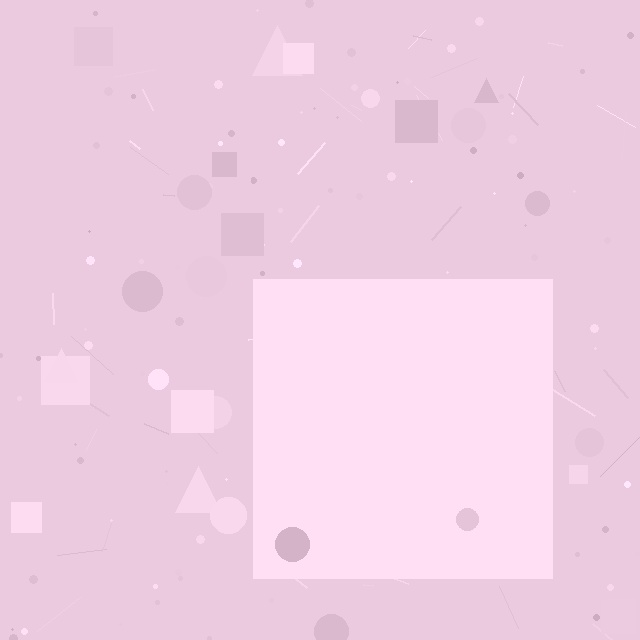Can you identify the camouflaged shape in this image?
The camouflaged shape is a square.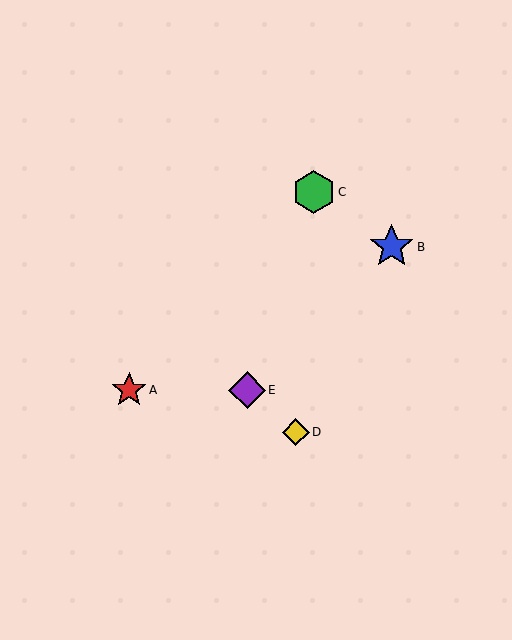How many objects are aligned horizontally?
2 objects (A, E) are aligned horizontally.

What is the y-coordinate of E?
Object E is at y≈390.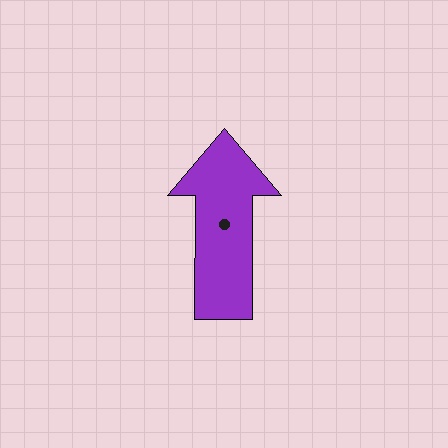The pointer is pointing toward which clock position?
Roughly 12 o'clock.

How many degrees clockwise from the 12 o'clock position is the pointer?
Approximately 0 degrees.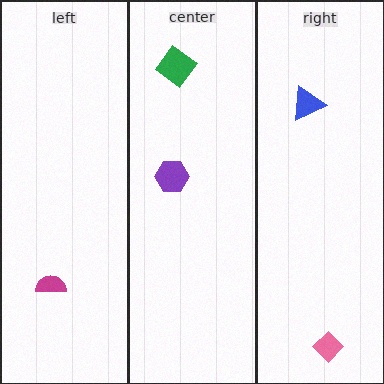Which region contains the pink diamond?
The right region.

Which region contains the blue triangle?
The right region.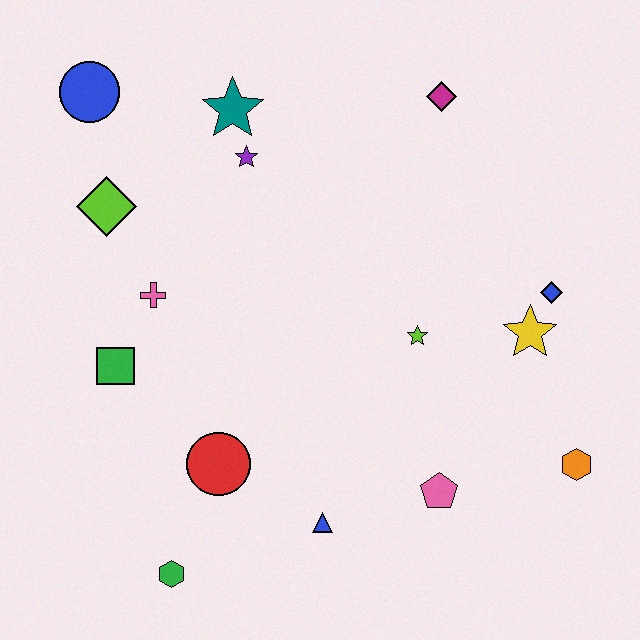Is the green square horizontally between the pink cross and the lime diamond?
Yes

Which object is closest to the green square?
The pink cross is closest to the green square.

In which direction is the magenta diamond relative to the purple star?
The magenta diamond is to the right of the purple star.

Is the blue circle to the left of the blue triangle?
Yes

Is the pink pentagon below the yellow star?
Yes